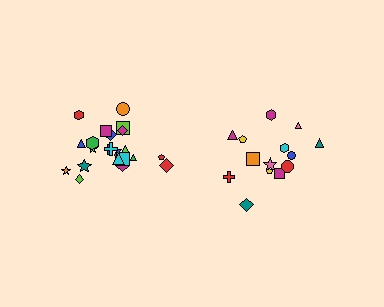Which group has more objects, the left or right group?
The left group.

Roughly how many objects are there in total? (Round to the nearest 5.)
Roughly 40 objects in total.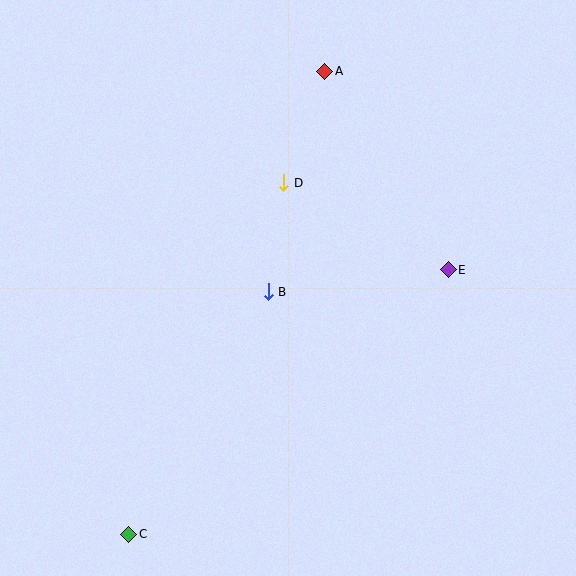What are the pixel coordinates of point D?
Point D is at (284, 183).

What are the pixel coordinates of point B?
Point B is at (268, 292).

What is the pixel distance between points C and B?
The distance between C and B is 280 pixels.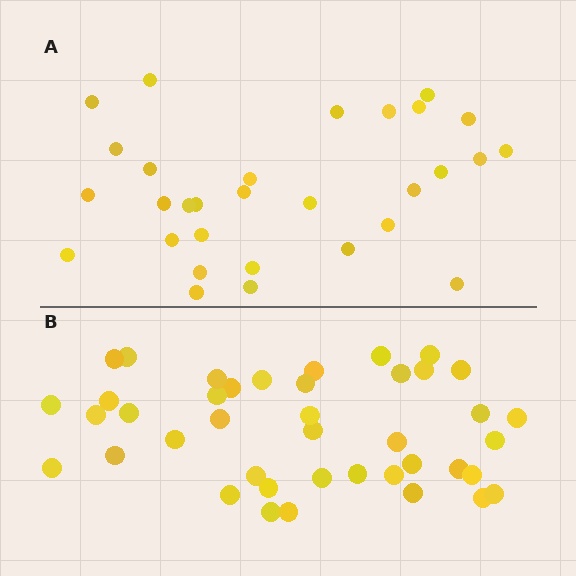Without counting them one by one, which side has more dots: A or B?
Region B (the bottom region) has more dots.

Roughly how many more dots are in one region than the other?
Region B has roughly 12 or so more dots than region A.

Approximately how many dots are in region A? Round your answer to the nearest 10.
About 30 dots.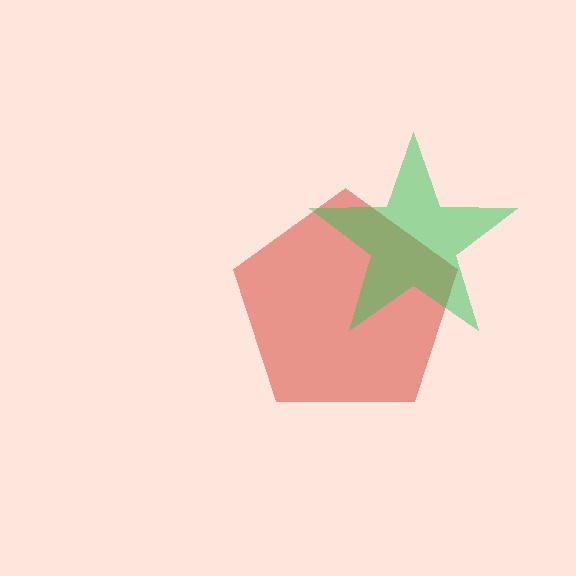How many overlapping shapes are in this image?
There are 2 overlapping shapes in the image.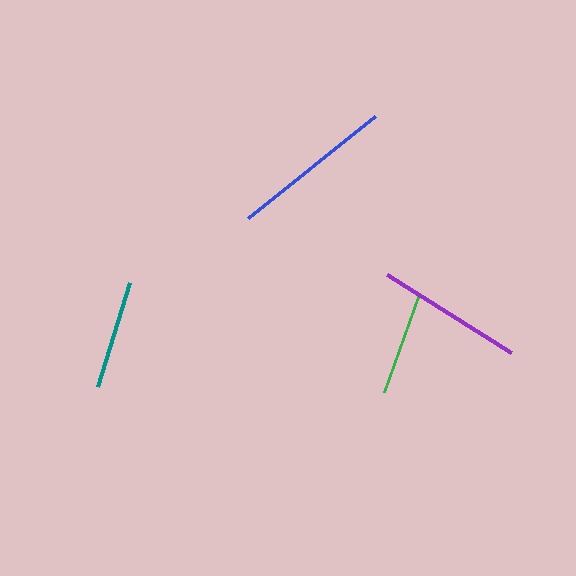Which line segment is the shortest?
The green line is the shortest at approximately 104 pixels.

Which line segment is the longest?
The blue line is the longest at approximately 163 pixels.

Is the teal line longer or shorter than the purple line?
The purple line is longer than the teal line.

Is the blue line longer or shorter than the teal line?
The blue line is longer than the teal line.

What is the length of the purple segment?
The purple segment is approximately 146 pixels long.